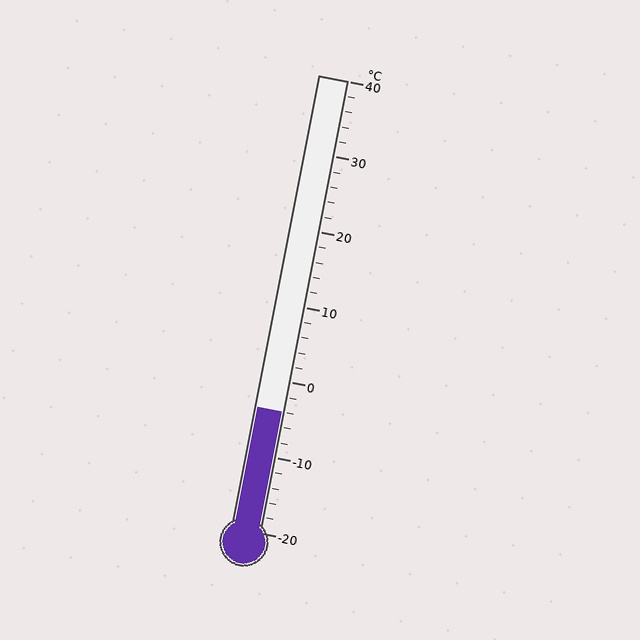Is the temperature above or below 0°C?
The temperature is below 0°C.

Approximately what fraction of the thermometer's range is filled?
The thermometer is filled to approximately 25% of its range.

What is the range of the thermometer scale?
The thermometer scale ranges from -20°C to 40°C.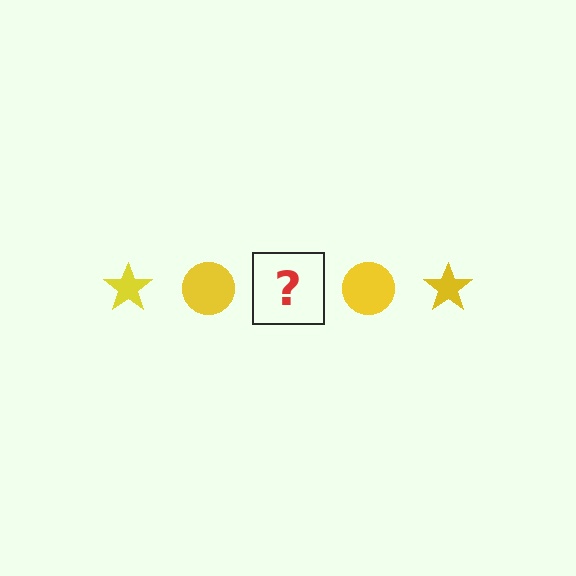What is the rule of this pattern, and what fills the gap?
The rule is that the pattern cycles through star, circle shapes in yellow. The gap should be filled with a yellow star.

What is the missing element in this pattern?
The missing element is a yellow star.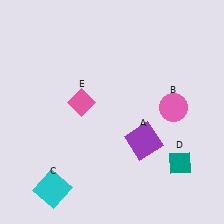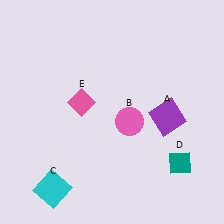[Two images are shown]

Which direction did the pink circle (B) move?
The pink circle (B) moved left.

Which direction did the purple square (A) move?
The purple square (A) moved up.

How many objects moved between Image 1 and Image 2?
2 objects moved between the two images.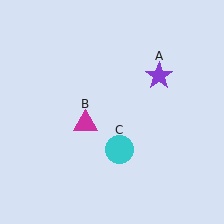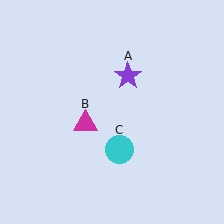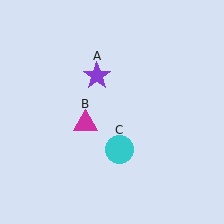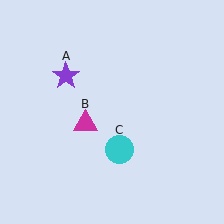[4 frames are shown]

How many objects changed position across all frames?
1 object changed position: purple star (object A).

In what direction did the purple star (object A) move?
The purple star (object A) moved left.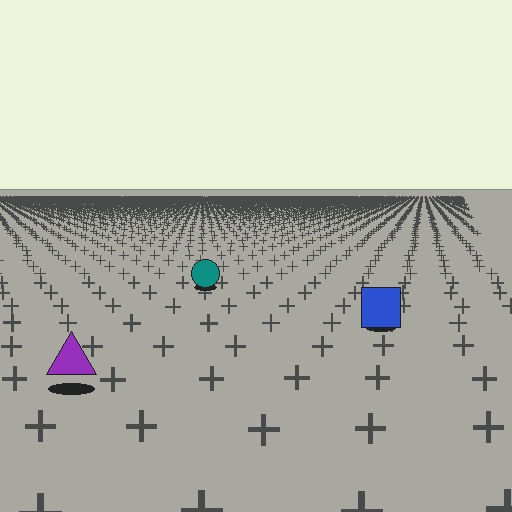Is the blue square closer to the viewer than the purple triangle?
No. The purple triangle is closer — you can tell from the texture gradient: the ground texture is coarser near it.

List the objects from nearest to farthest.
From nearest to farthest: the purple triangle, the blue square, the teal circle.